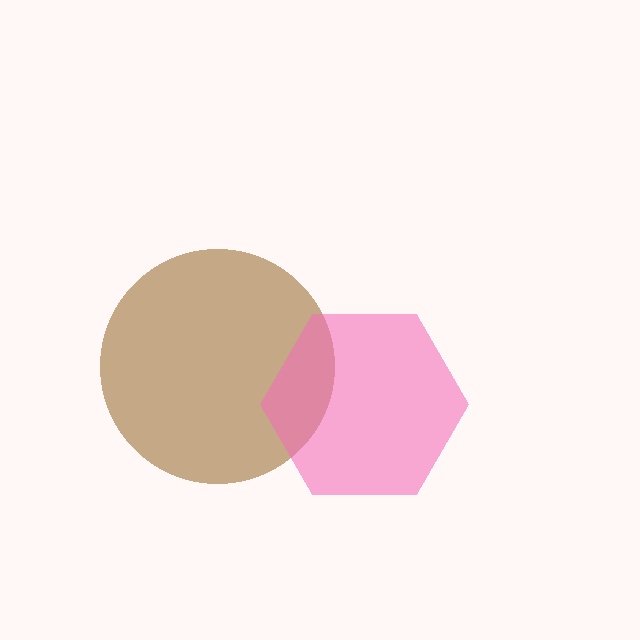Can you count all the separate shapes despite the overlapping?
Yes, there are 2 separate shapes.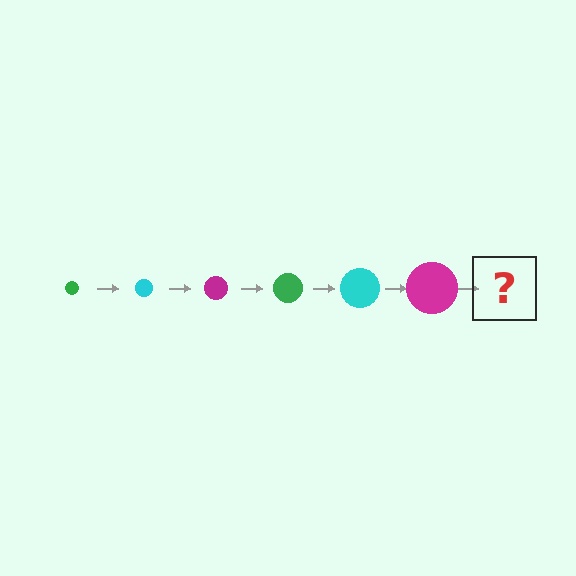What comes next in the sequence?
The next element should be a green circle, larger than the previous one.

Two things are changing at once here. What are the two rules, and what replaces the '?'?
The two rules are that the circle grows larger each step and the color cycles through green, cyan, and magenta. The '?' should be a green circle, larger than the previous one.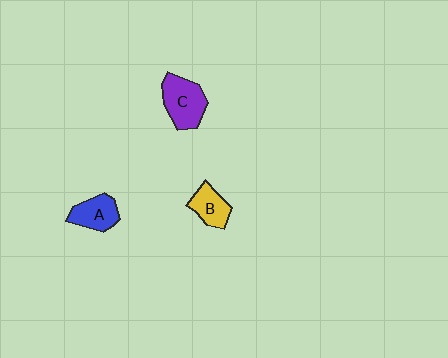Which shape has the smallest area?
Shape B (yellow).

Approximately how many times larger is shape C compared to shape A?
Approximately 1.4 times.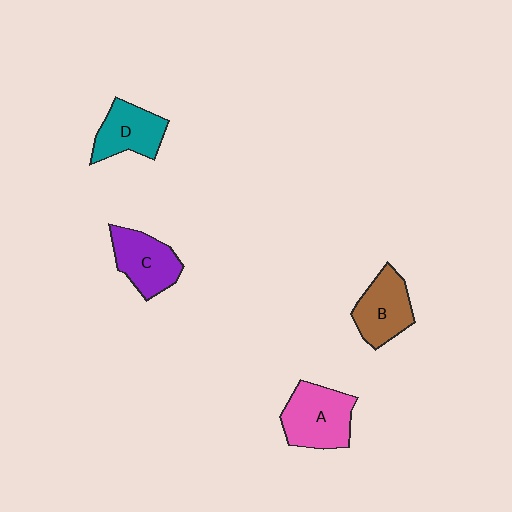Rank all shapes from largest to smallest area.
From largest to smallest: A (pink), C (purple), B (brown), D (teal).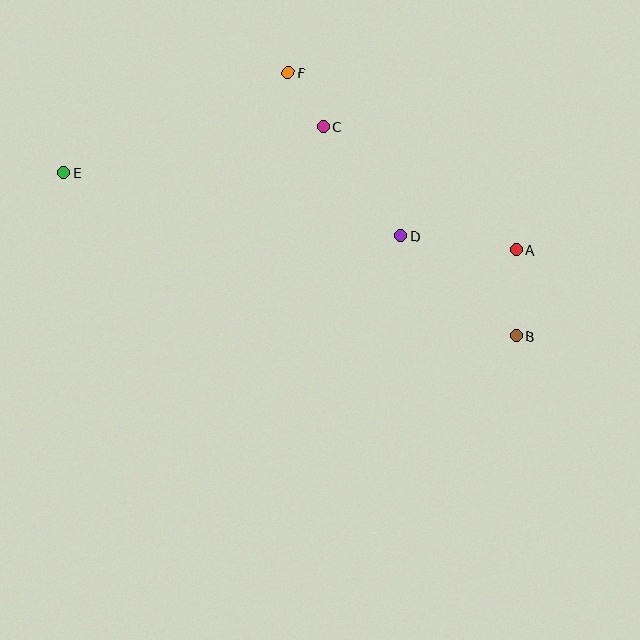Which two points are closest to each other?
Points C and F are closest to each other.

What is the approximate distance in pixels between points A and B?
The distance between A and B is approximately 86 pixels.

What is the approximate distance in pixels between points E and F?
The distance between E and F is approximately 246 pixels.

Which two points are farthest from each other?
Points B and E are farthest from each other.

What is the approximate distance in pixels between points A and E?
The distance between A and E is approximately 459 pixels.